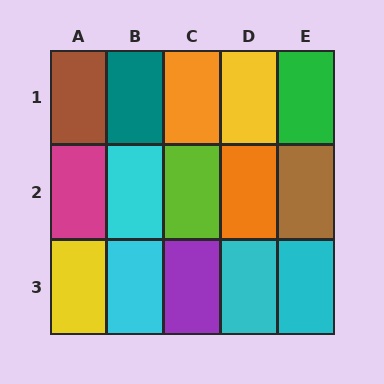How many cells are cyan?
4 cells are cyan.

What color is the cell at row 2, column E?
Brown.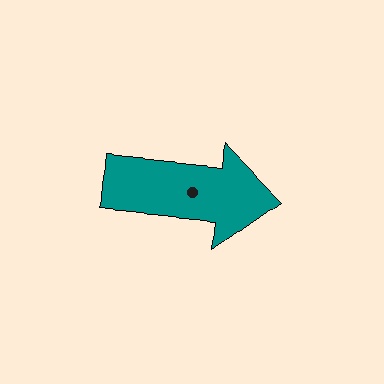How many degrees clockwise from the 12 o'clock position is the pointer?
Approximately 96 degrees.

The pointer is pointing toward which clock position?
Roughly 3 o'clock.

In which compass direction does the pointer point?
East.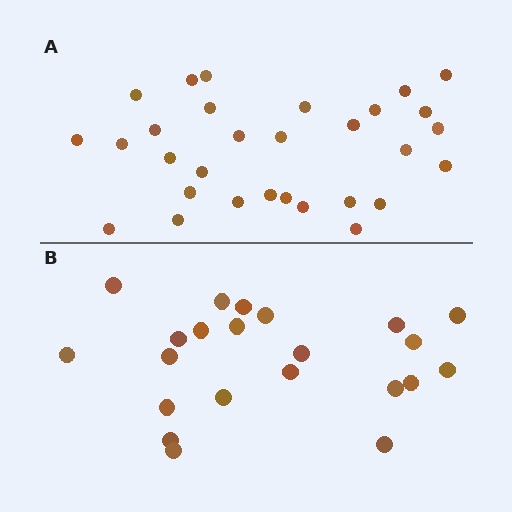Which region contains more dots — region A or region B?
Region A (the top region) has more dots.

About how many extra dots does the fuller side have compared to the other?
Region A has roughly 8 or so more dots than region B.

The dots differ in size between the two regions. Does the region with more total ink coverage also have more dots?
No. Region B has more total ink coverage because its dots are larger, but region A actually contains more individual dots. Total area can be misleading — the number of items is what matters here.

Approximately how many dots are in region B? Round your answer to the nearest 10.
About 20 dots. (The exact count is 22, which rounds to 20.)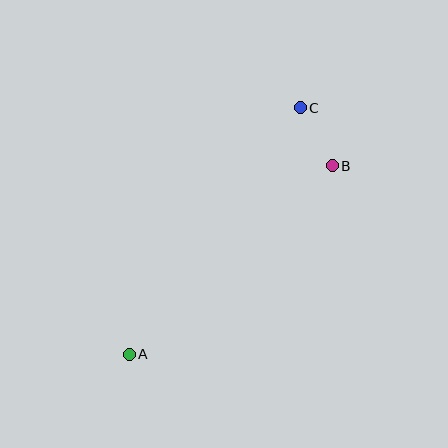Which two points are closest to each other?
Points B and C are closest to each other.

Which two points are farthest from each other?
Points A and C are farthest from each other.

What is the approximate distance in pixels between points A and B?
The distance between A and B is approximately 277 pixels.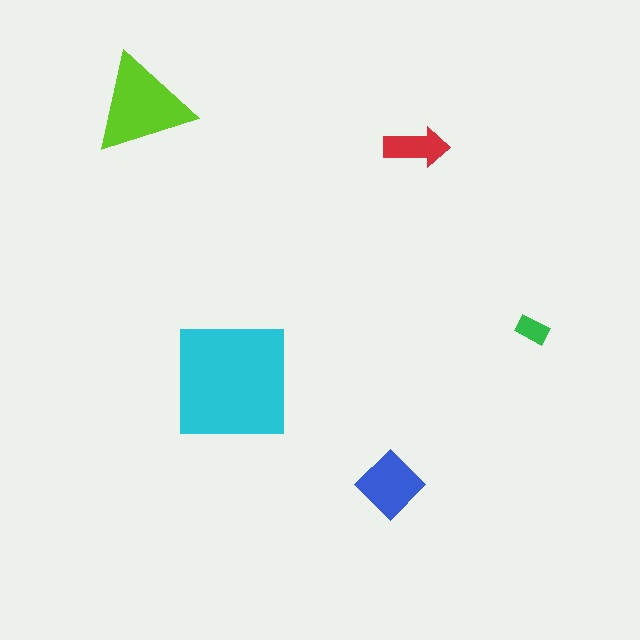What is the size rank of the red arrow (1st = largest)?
4th.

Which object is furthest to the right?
The green rectangle is rightmost.